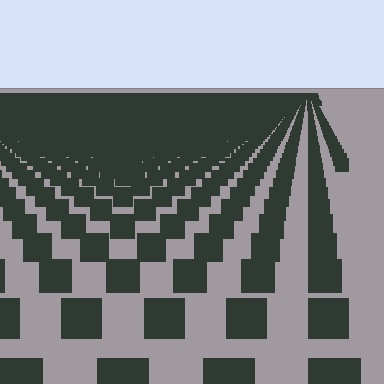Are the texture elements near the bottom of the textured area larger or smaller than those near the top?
Larger. Near the bottom, elements are closer to the viewer and appear at a bigger on-screen size.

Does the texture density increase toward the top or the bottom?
Density increases toward the top.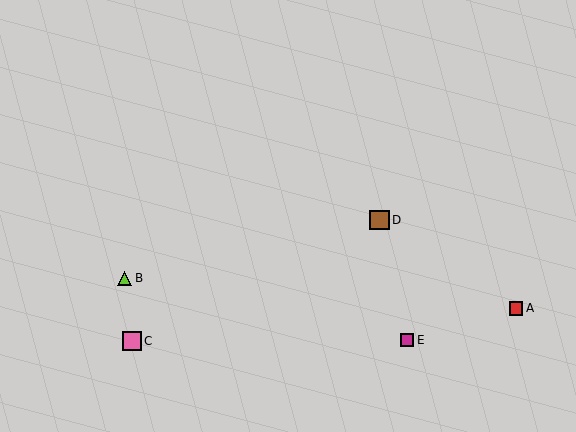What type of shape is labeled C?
Shape C is a pink square.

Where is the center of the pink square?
The center of the pink square is at (132, 341).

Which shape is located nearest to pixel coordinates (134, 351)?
The pink square (labeled C) at (132, 341) is nearest to that location.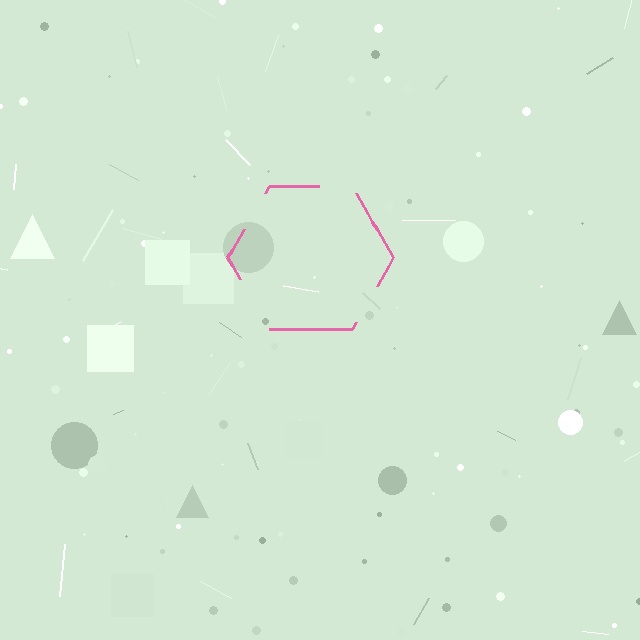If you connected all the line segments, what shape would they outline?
They would outline a hexagon.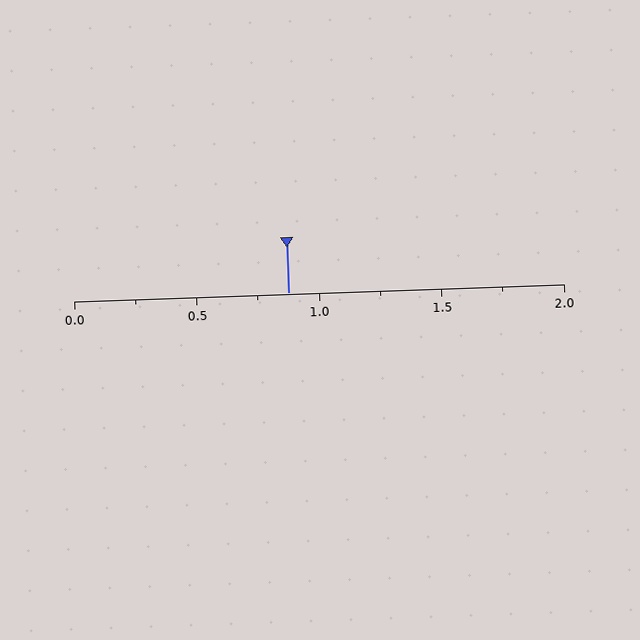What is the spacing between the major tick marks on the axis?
The major ticks are spaced 0.5 apart.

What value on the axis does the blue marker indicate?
The marker indicates approximately 0.88.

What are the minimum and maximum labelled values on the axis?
The axis runs from 0.0 to 2.0.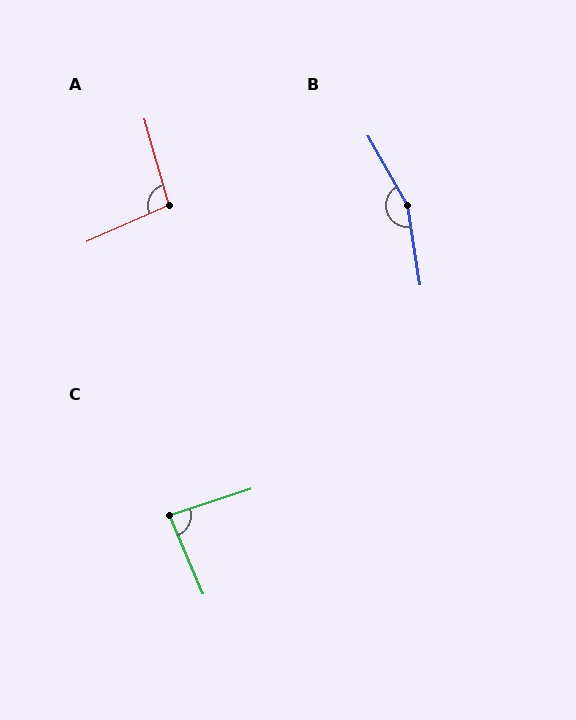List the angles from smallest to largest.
C (85°), A (98°), B (159°).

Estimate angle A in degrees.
Approximately 98 degrees.